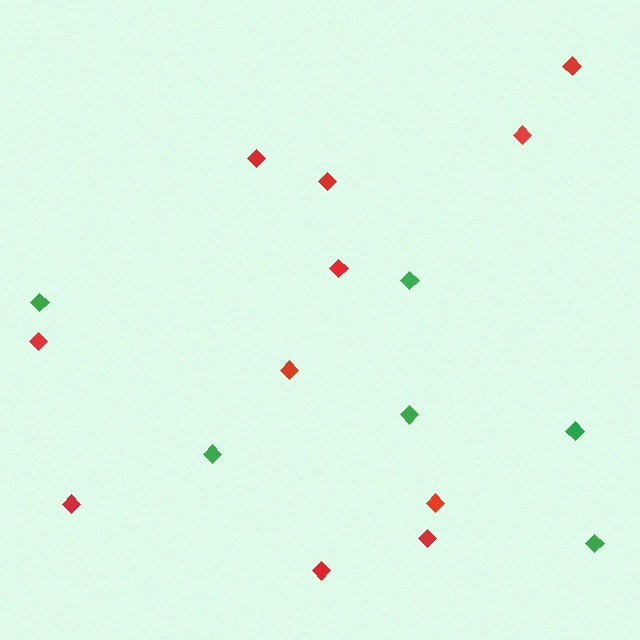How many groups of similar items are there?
There are 2 groups: one group of red diamonds (11) and one group of green diamonds (6).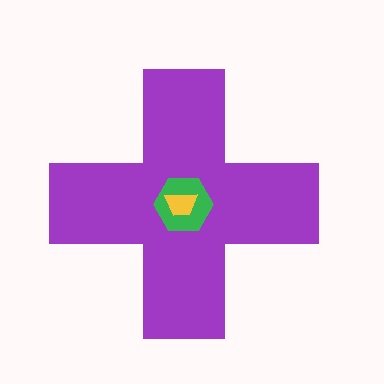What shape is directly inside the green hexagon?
The yellow trapezoid.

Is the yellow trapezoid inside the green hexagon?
Yes.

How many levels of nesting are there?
3.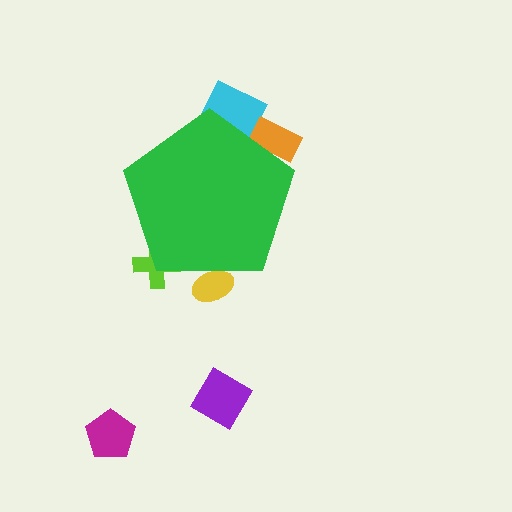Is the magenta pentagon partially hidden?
No, the magenta pentagon is fully visible.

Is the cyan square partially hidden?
Yes, the cyan square is partially hidden behind the green pentagon.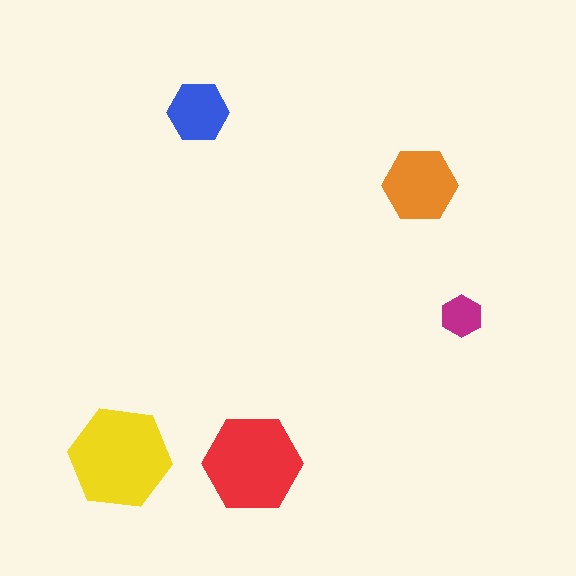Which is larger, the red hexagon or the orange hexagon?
The red one.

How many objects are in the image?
There are 5 objects in the image.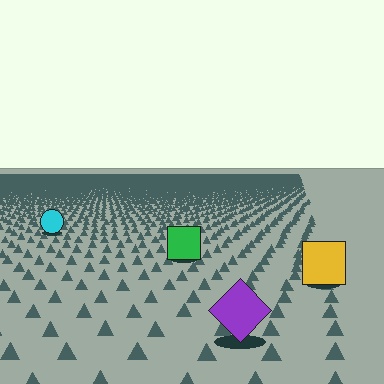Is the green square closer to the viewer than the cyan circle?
Yes. The green square is closer — you can tell from the texture gradient: the ground texture is coarser near it.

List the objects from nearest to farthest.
From nearest to farthest: the purple diamond, the yellow square, the green square, the cyan circle.